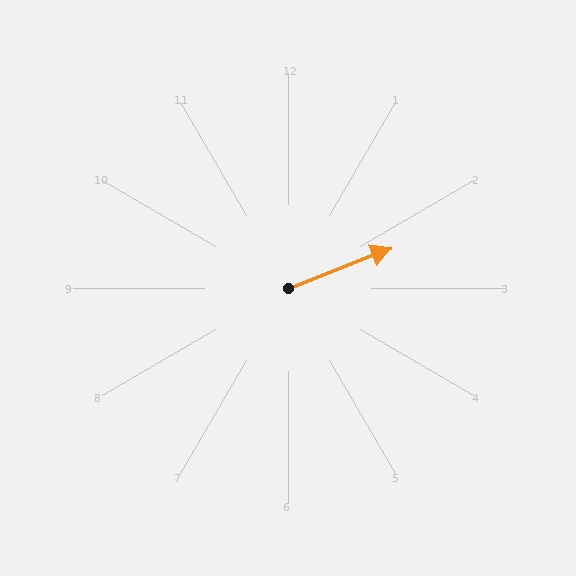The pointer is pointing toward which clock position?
Roughly 2 o'clock.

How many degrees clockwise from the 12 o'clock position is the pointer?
Approximately 69 degrees.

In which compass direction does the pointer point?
East.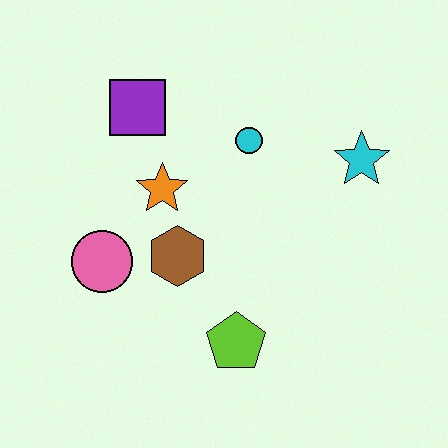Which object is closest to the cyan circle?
The orange star is closest to the cyan circle.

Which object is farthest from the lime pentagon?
The purple square is farthest from the lime pentagon.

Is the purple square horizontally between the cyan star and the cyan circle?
No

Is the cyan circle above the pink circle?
Yes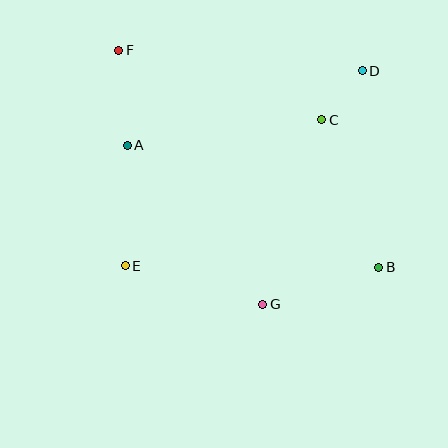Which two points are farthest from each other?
Points B and F are farthest from each other.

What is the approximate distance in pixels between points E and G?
The distance between E and G is approximately 143 pixels.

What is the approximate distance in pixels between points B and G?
The distance between B and G is approximately 122 pixels.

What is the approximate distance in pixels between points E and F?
The distance between E and F is approximately 215 pixels.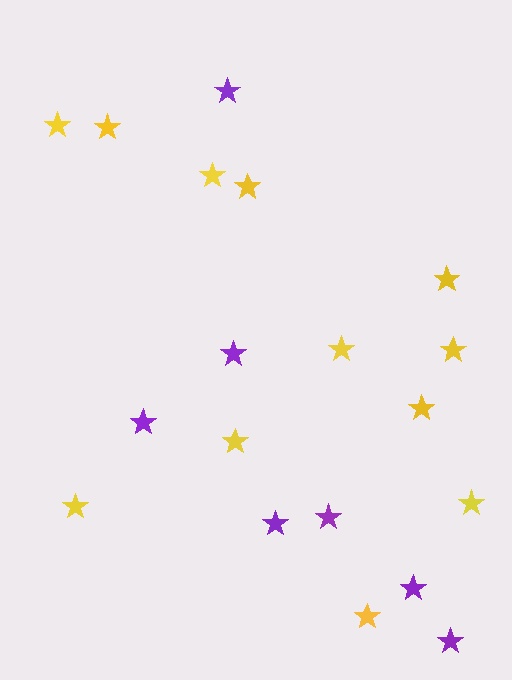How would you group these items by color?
There are 2 groups: one group of yellow stars (12) and one group of purple stars (7).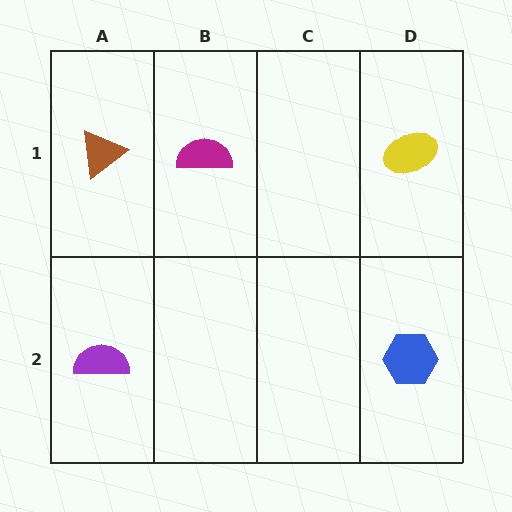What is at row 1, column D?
A yellow ellipse.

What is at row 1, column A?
A brown triangle.